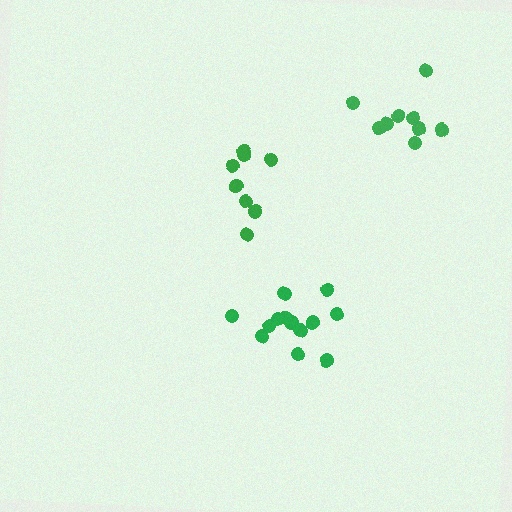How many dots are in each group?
Group 1: 8 dots, Group 2: 13 dots, Group 3: 9 dots (30 total).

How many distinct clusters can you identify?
There are 3 distinct clusters.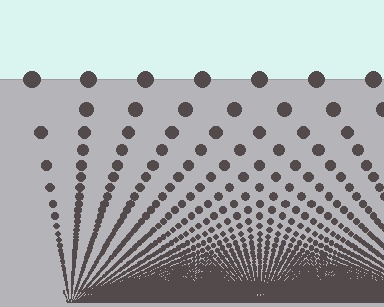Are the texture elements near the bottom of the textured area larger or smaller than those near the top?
Smaller. The gradient is inverted — elements near the bottom are smaller and denser.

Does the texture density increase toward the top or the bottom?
Density increases toward the bottom.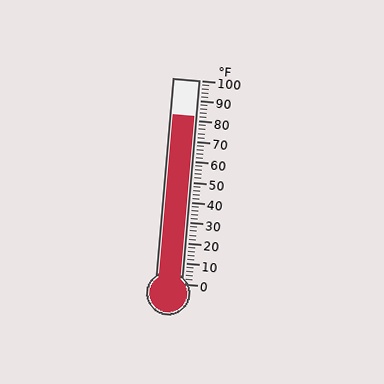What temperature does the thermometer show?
The thermometer shows approximately 82°F.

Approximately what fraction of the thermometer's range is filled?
The thermometer is filled to approximately 80% of its range.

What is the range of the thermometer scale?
The thermometer scale ranges from 0°F to 100°F.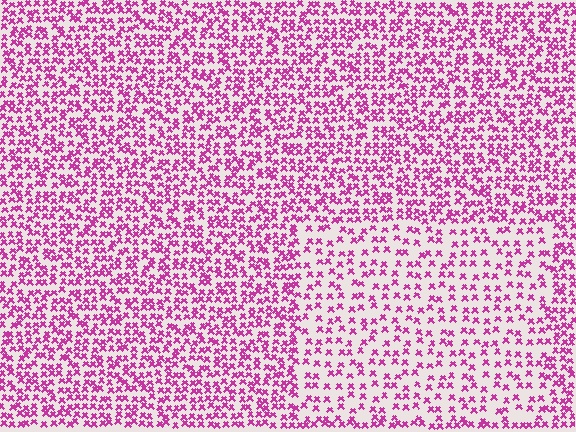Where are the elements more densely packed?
The elements are more densely packed outside the rectangle boundary.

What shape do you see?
I see a rectangle.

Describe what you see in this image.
The image contains small magenta elements arranged at two different densities. A rectangle-shaped region is visible where the elements are less densely packed than the surrounding area.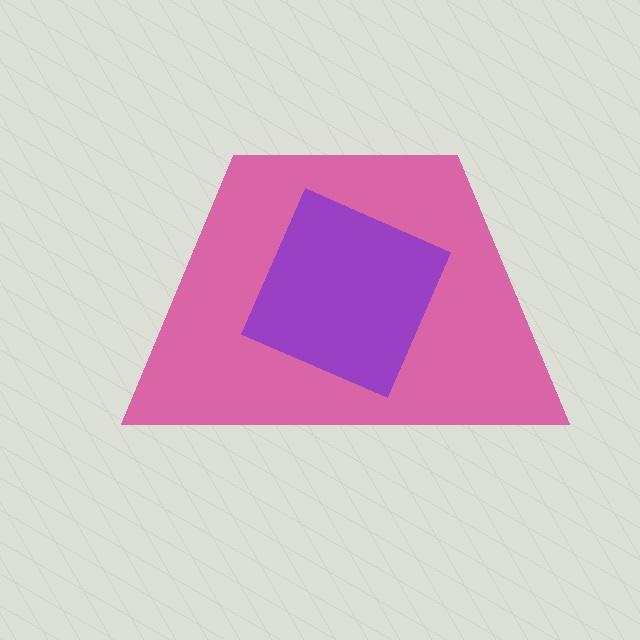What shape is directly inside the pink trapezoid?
The purple diamond.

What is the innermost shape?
The purple diamond.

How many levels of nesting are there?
2.